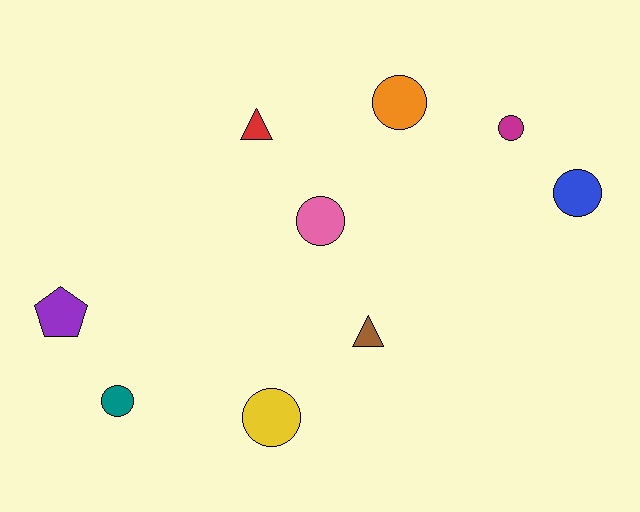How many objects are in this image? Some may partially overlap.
There are 9 objects.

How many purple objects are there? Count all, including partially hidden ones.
There is 1 purple object.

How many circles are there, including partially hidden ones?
There are 6 circles.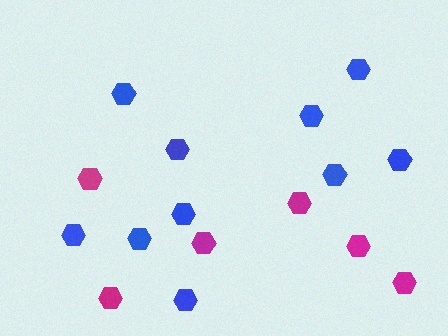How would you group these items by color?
There are 2 groups: one group of magenta hexagons (6) and one group of blue hexagons (10).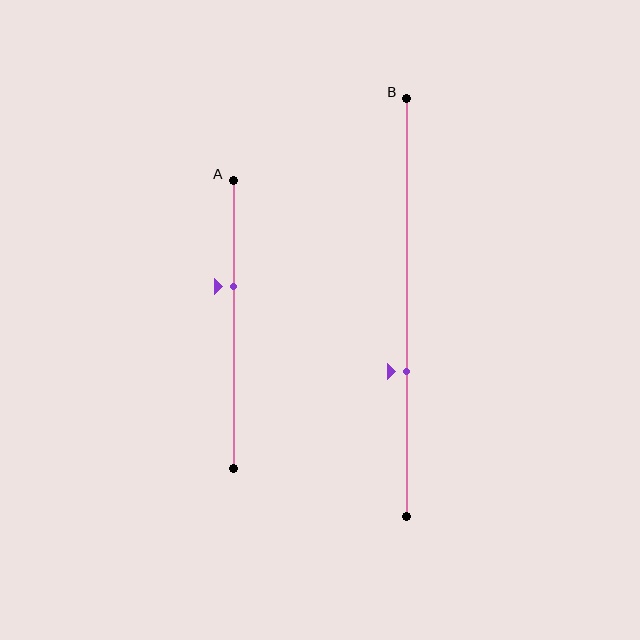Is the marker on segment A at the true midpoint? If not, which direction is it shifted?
No, the marker on segment A is shifted upward by about 13% of the segment length.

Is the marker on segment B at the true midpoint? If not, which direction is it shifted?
No, the marker on segment B is shifted downward by about 15% of the segment length.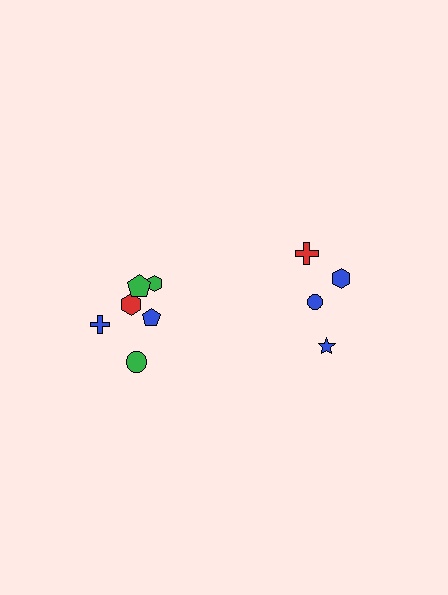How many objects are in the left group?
There are 6 objects.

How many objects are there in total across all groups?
There are 10 objects.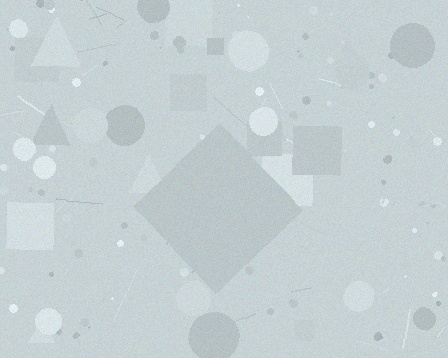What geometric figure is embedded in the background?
A diamond is embedded in the background.